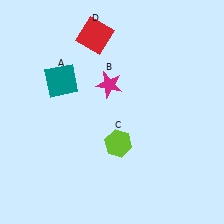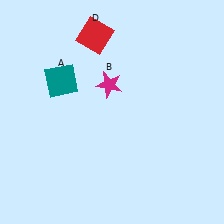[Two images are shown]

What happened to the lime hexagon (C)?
The lime hexagon (C) was removed in Image 2. It was in the bottom-right area of Image 1.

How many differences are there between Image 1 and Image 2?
There is 1 difference between the two images.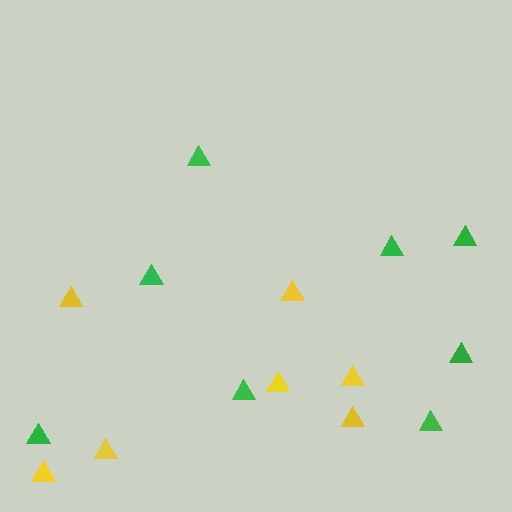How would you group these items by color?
There are 2 groups: one group of yellow triangles (7) and one group of green triangles (8).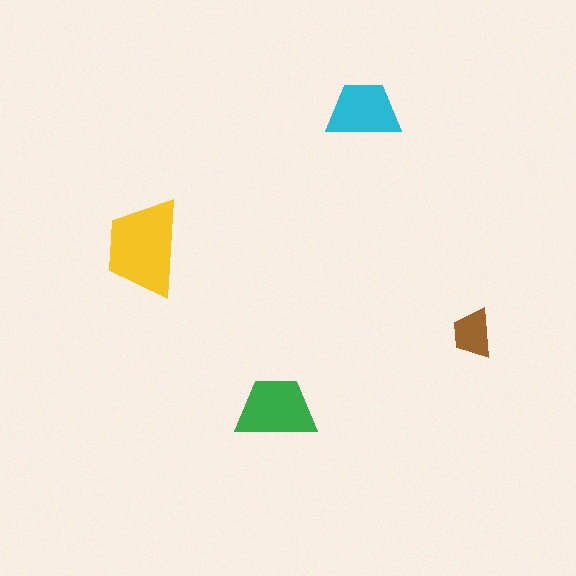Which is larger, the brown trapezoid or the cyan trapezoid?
The cyan one.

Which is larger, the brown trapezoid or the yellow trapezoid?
The yellow one.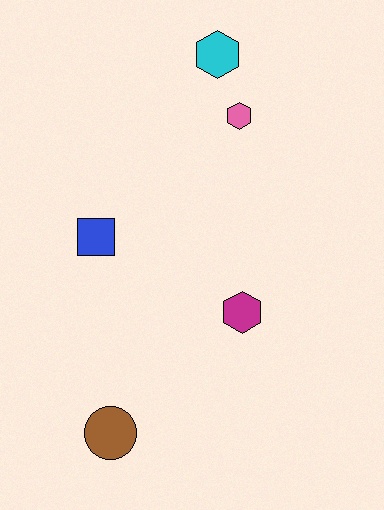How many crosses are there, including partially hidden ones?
There are no crosses.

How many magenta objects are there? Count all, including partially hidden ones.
There is 1 magenta object.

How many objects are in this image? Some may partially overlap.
There are 5 objects.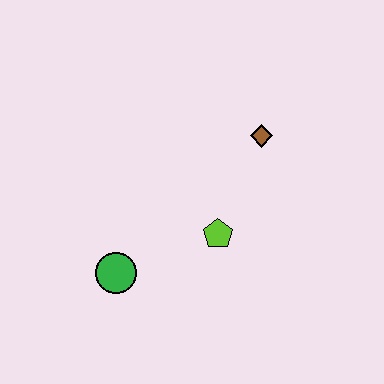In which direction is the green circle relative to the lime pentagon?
The green circle is to the left of the lime pentagon.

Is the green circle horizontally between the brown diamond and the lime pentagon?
No